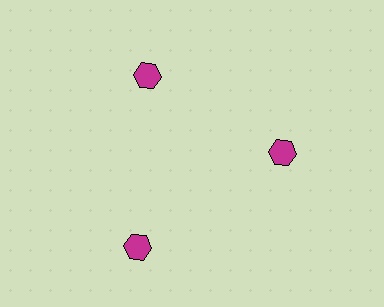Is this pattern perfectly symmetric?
No. The 3 magenta hexagons are arranged in a ring, but one element near the 7 o'clock position is pushed outward from the center, breaking the 3-fold rotational symmetry.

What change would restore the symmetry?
The symmetry would be restored by moving it inward, back onto the ring so that all 3 hexagons sit at equal angles and equal distance from the center.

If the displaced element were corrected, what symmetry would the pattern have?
It would have 3-fold rotational symmetry — the pattern would map onto itself every 120 degrees.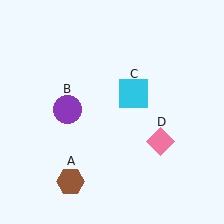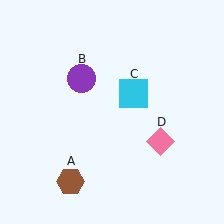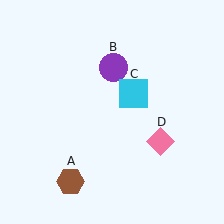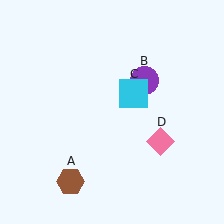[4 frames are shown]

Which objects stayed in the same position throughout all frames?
Brown hexagon (object A) and cyan square (object C) and pink diamond (object D) remained stationary.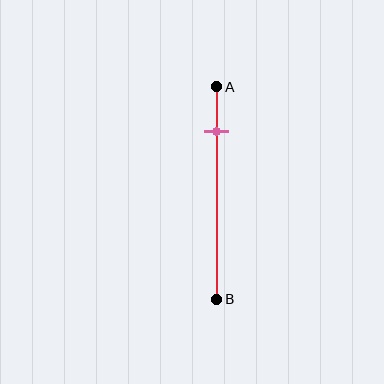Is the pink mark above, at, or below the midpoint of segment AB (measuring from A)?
The pink mark is above the midpoint of segment AB.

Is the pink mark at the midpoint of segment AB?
No, the mark is at about 20% from A, not at the 50% midpoint.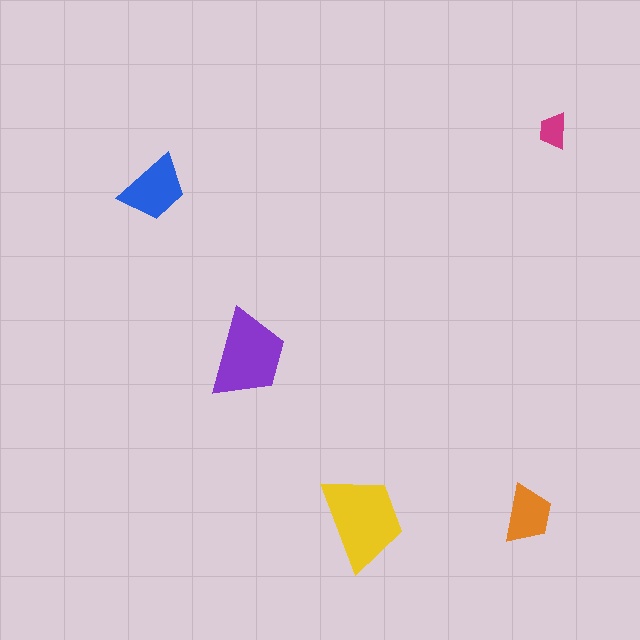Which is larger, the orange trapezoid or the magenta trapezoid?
The orange one.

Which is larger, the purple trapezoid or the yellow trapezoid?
The yellow one.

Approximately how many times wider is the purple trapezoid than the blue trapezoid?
About 1.5 times wider.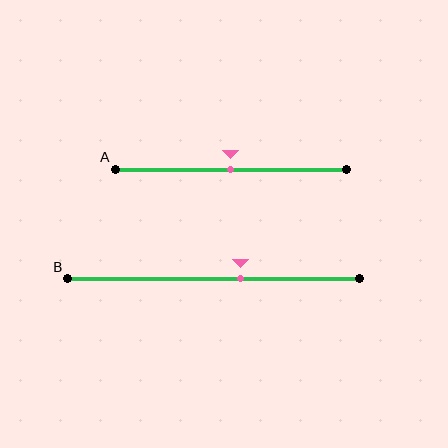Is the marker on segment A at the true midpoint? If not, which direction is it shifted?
Yes, the marker on segment A is at the true midpoint.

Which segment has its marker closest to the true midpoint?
Segment A has its marker closest to the true midpoint.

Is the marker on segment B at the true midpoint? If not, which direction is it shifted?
No, the marker on segment B is shifted to the right by about 9% of the segment length.